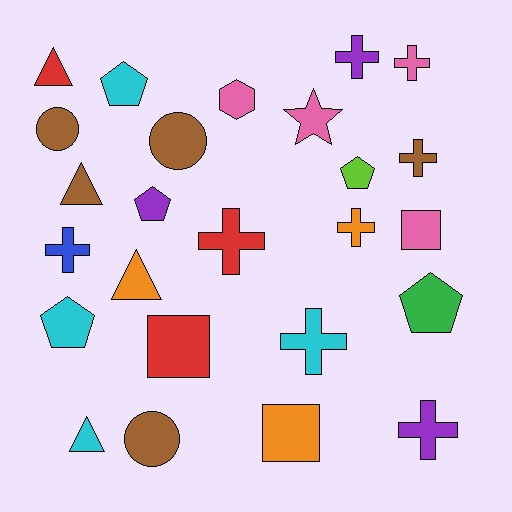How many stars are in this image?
There is 1 star.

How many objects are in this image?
There are 25 objects.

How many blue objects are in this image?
There is 1 blue object.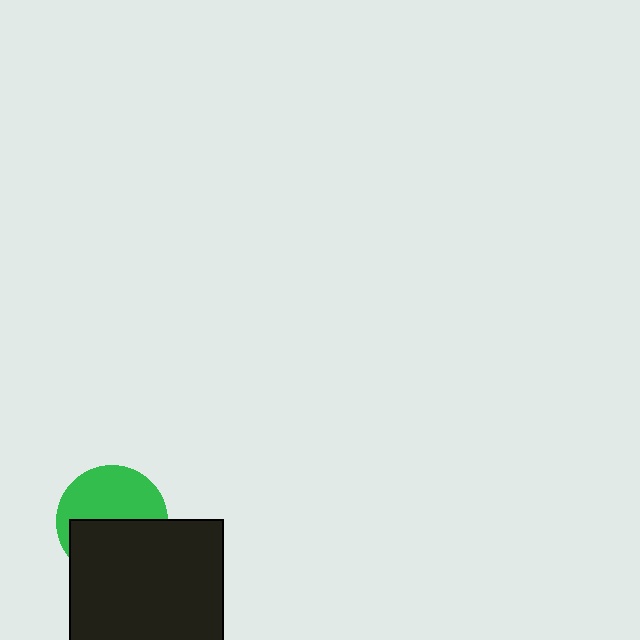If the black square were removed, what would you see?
You would see the complete green circle.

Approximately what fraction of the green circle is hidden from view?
Roughly 49% of the green circle is hidden behind the black square.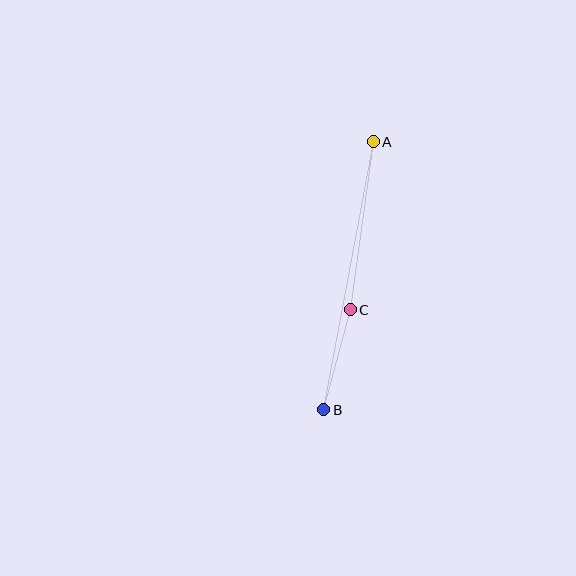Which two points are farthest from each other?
Points A and B are farthest from each other.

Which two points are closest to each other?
Points B and C are closest to each other.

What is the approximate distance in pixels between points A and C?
The distance between A and C is approximately 170 pixels.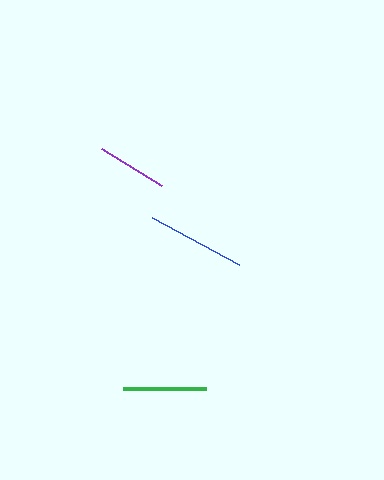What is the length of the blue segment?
The blue segment is approximately 98 pixels long.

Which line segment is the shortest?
The purple line is the shortest at approximately 70 pixels.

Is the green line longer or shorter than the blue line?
The blue line is longer than the green line.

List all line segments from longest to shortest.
From longest to shortest: blue, green, purple.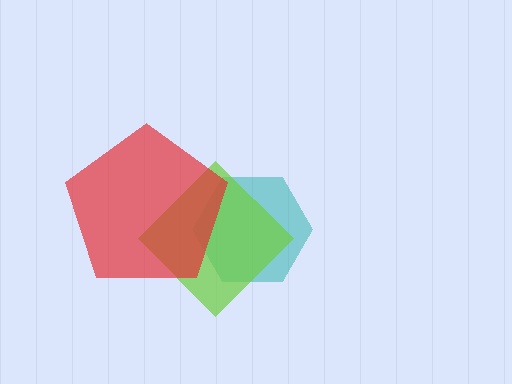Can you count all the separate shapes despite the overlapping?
Yes, there are 3 separate shapes.